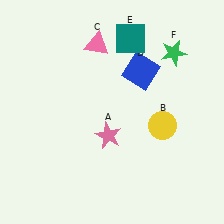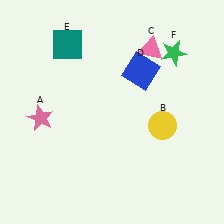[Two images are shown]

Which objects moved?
The objects that moved are: the pink star (A), the pink triangle (C), the teal square (E).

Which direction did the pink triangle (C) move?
The pink triangle (C) moved right.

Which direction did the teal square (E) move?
The teal square (E) moved left.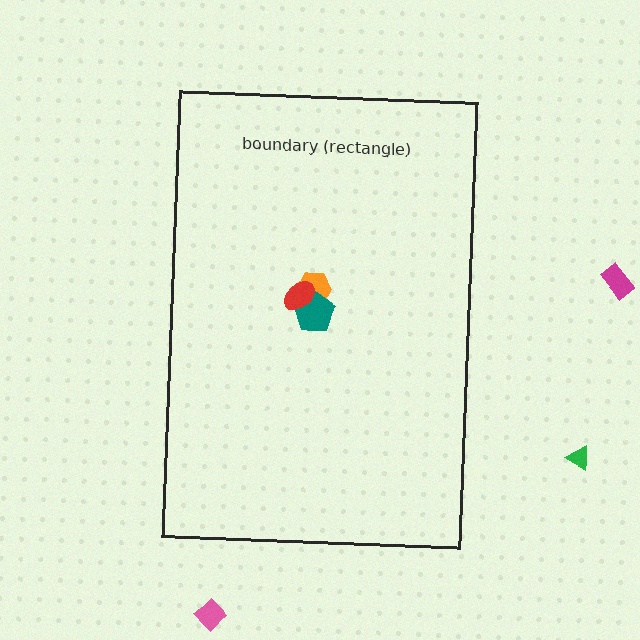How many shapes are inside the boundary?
3 inside, 3 outside.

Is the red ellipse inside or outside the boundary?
Inside.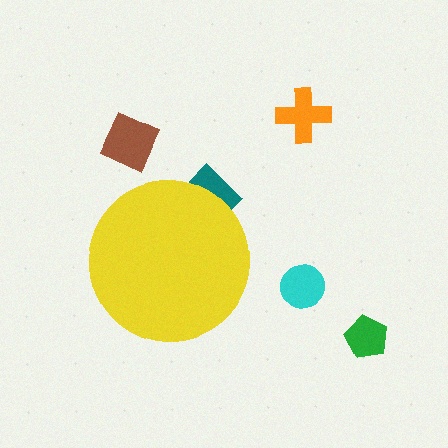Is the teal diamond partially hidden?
Yes, the teal diamond is partially hidden behind the yellow circle.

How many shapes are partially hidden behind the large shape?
1 shape is partially hidden.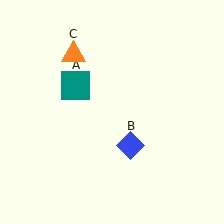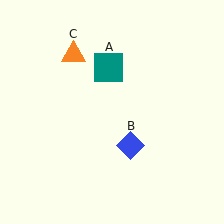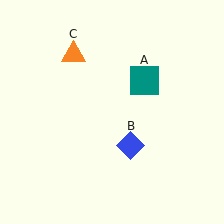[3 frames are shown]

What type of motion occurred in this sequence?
The teal square (object A) rotated clockwise around the center of the scene.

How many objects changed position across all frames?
1 object changed position: teal square (object A).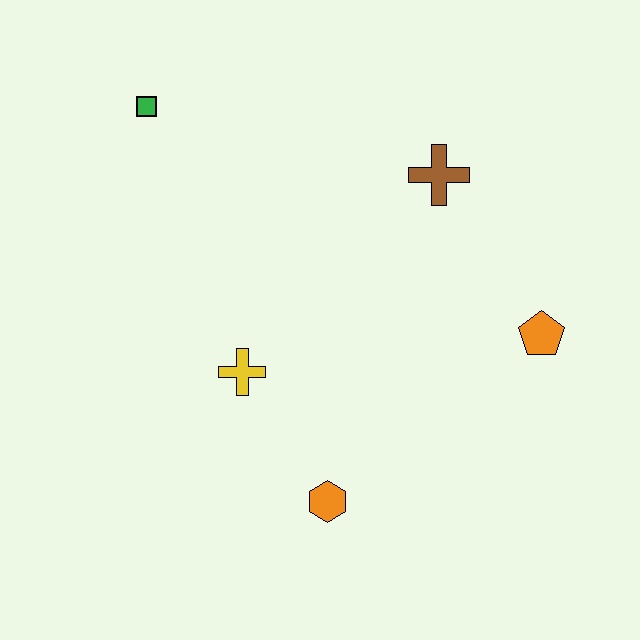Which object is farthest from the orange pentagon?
The green square is farthest from the orange pentagon.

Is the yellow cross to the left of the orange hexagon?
Yes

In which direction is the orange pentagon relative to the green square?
The orange pentagon is to the right of the green square.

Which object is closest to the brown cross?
The orange pentagon is closest to the brown cross.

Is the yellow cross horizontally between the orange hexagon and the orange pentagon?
No